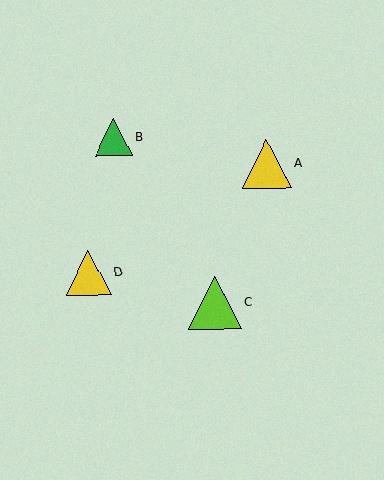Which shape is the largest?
The lime triangle (labeled C) is the largest.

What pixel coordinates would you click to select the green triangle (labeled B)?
Click at (114, 137) to select the green triangle B.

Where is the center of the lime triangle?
The center of the lime triangle is at (215, 303).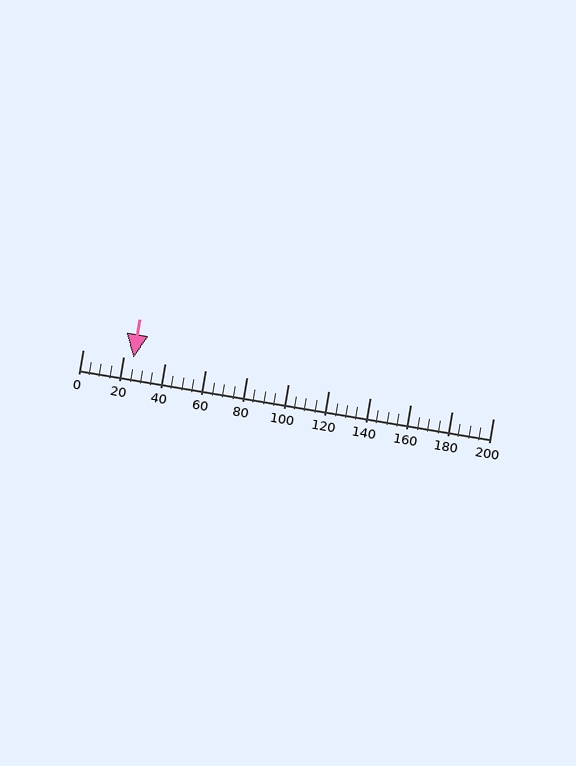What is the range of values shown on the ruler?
The ruler shows values from 0 to 200.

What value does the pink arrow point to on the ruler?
The pink arrow points to approximately 25.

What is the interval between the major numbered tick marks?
The major tick marks are spaced 20 units apart.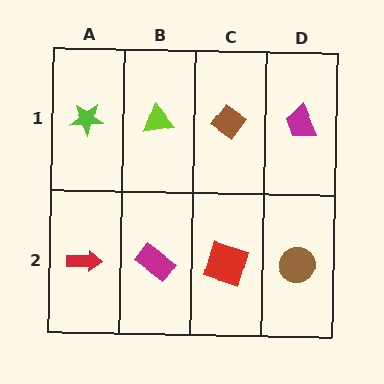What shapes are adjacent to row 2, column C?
A brown diamond (row 1, column C), a magenta rectangle (row 2, column B), a brown circle (row 2, column D).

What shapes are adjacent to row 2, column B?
A lime triangle (row 1, column B), a red arrow (row 2, column A), a red square (row 2, column C).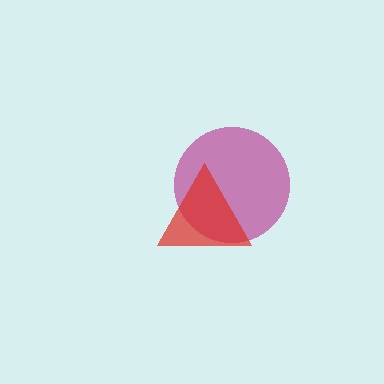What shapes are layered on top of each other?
The layered shapes are: a magenta circle, a red triangle.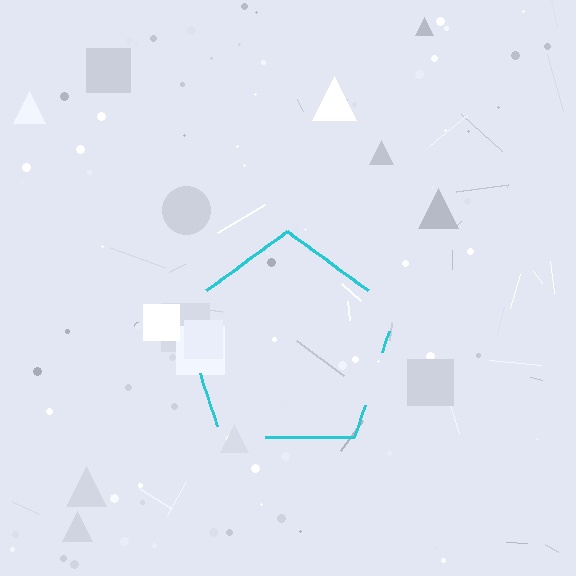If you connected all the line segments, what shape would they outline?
They would outline a pentagon.